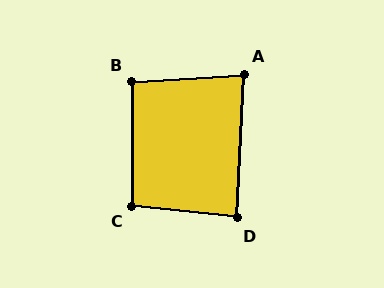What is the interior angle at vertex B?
Approximately 93 degrees (approximately right).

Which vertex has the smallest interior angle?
A, at approximately 84 degrees.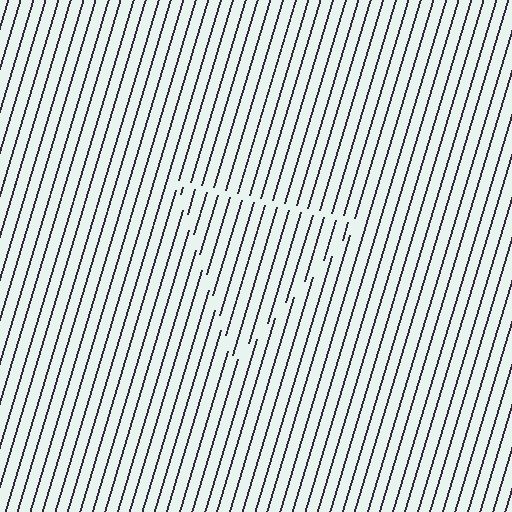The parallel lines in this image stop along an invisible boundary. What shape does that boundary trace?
An illusory triangle. The interior of the shape contains the same grating, shifted by half a period — the contour is defined by the phase discontinuity where line-ends from the inner and outer gratings abut.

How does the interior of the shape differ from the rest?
The interior of the shape contains the same grating, shifted by half a period — the contour is defined by the phase discontinuity where line-ends from the inner and outer gratings abut.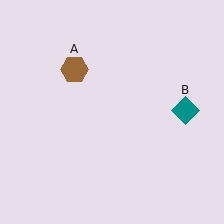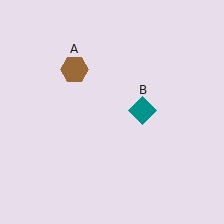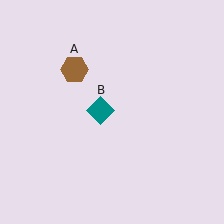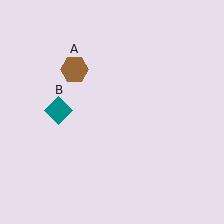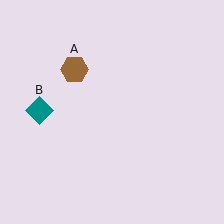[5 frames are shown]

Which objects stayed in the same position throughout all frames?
Brown hexagon (object A) remained stationary.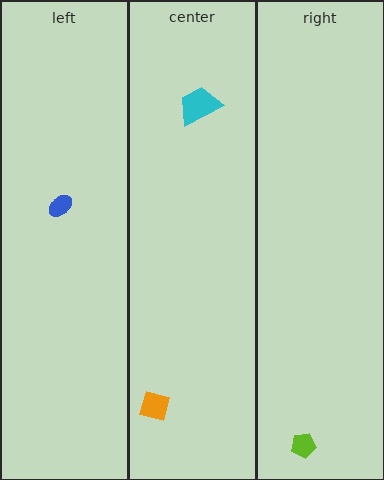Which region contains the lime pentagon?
The right region.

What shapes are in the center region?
The cyan trapezoid, the orange diamond.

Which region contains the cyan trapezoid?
The center region.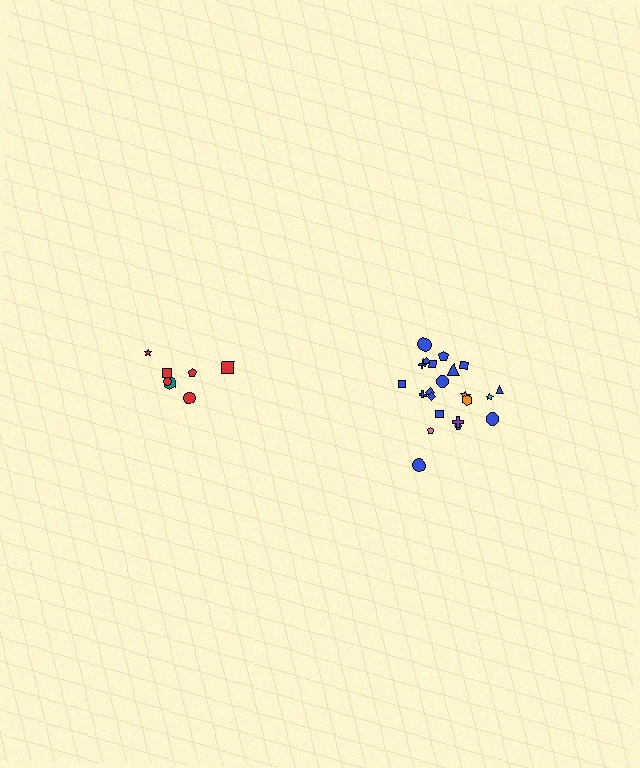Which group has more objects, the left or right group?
The right group.